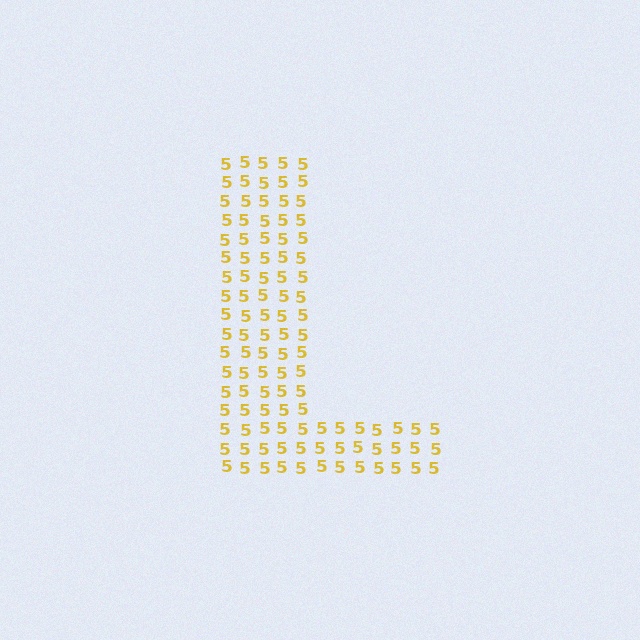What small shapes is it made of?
It is made of small digit 5's.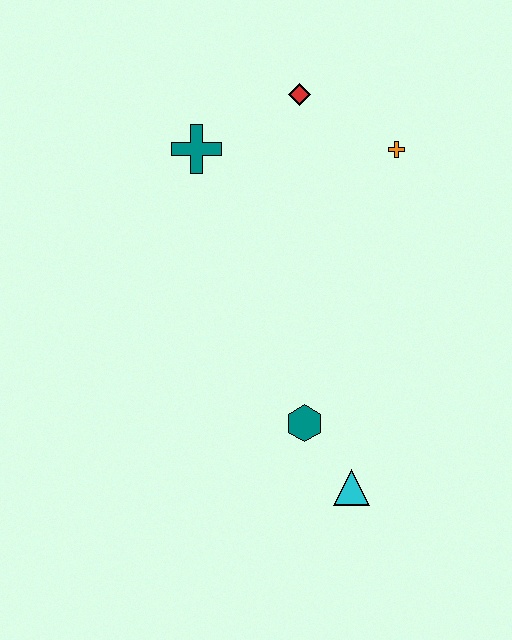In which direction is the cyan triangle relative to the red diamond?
The cyan triangle is below the red diamond.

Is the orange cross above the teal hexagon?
Yes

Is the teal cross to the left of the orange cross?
Yes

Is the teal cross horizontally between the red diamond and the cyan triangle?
No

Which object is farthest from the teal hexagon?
The red diamond is farthest from the teal hexagon.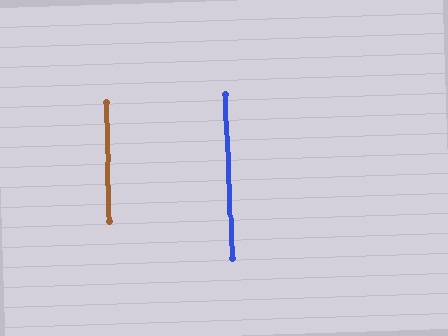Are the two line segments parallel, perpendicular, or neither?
Parallel — their directions differ by only 1.1°.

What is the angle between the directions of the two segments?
Approximately 1 degree.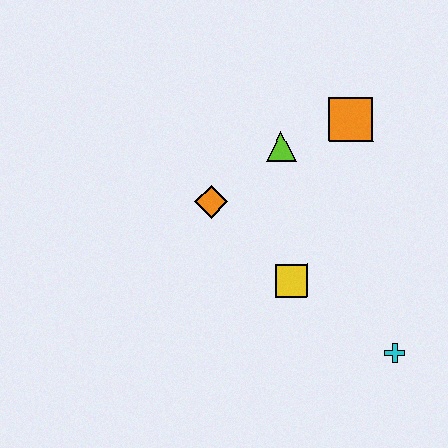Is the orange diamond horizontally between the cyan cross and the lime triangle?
No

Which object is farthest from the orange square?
The cyan cross is farthest from the orange square.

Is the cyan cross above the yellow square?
No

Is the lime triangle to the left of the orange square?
Yes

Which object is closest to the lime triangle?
The orange square is closest to the lime triangle.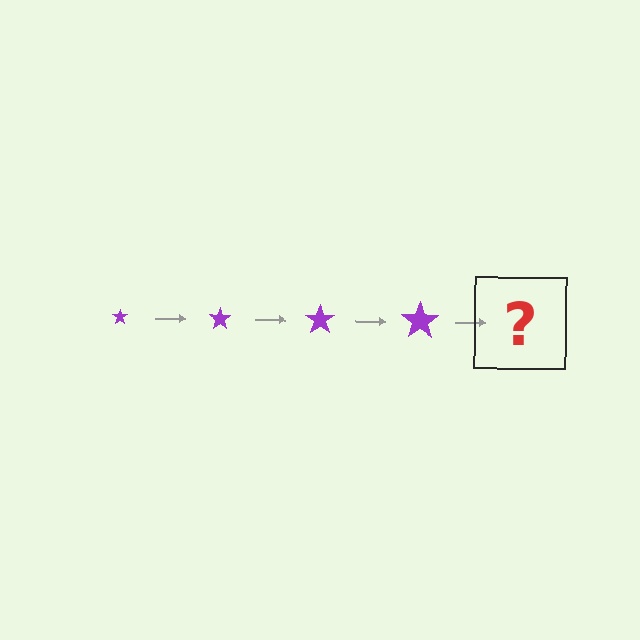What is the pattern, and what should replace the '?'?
The pattern is that the star gets progressively larger each step. The '?' should be a purple star, larger than the previous one.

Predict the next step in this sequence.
The next step is a purple star, larger than the previous one.